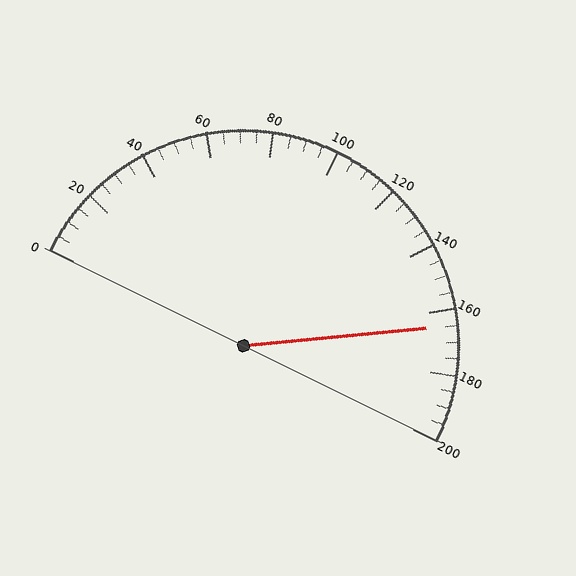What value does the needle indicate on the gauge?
The needle indicates approximately 165.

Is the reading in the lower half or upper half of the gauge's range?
The reading is in the upper half of the range (0 to 200).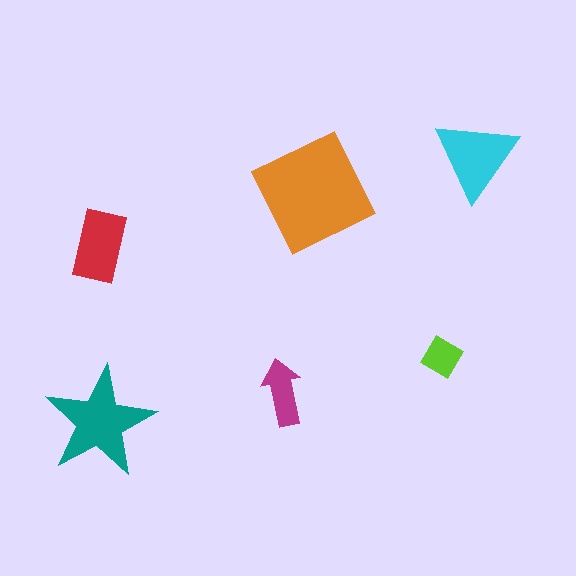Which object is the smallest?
The lime diamond.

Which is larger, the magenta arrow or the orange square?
The orange square.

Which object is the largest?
The orange square.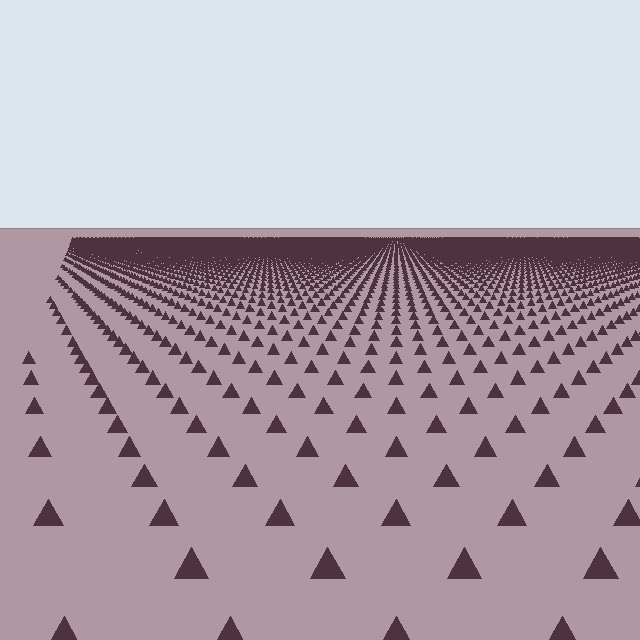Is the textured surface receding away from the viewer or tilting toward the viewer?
The surface is receding away from the viewer. Texture elements get smaller and denser toward the top.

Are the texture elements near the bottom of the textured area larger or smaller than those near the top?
Larger. Near the bottom, elements are closer to the viewer and appear at a bigger on-screen size.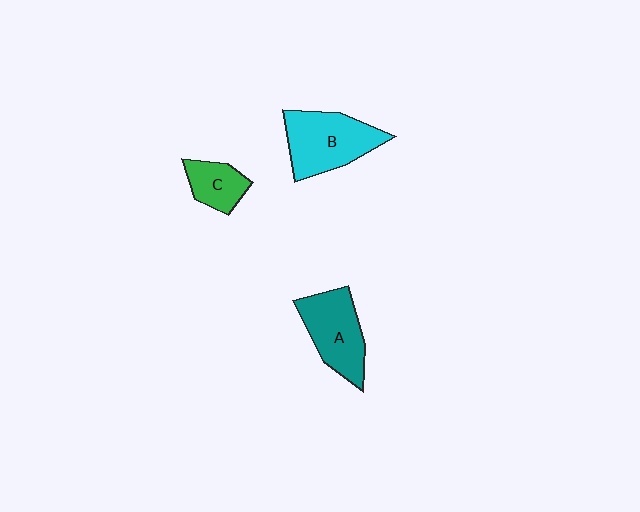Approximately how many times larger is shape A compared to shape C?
Approximately 1.8 times.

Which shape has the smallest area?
Shape C (green).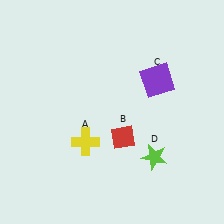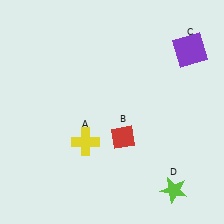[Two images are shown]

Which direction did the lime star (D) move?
The lime star (D) moved down.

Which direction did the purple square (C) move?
The purple square (C) moved right.